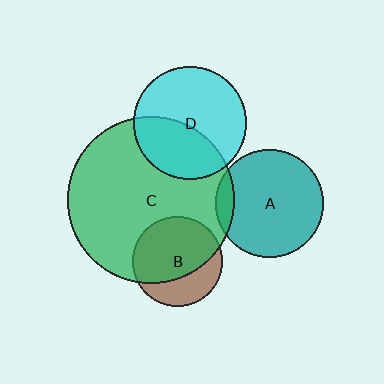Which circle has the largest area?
Circle C (green).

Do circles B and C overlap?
Yes.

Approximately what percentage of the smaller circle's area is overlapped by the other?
Approximately 65%.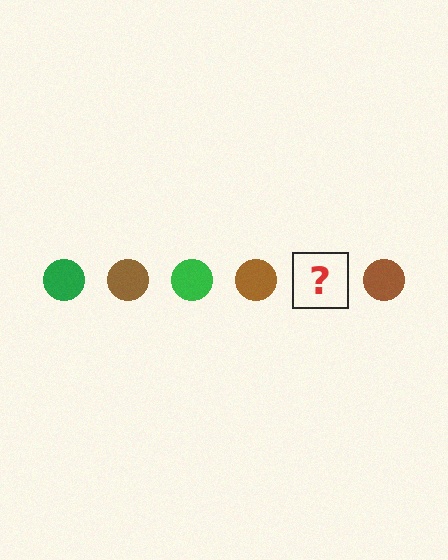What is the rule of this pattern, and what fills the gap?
The rule is that the pattern cycles through green, brown circles. The gap should be filled with a green circle.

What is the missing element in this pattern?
The missing element is a green circle.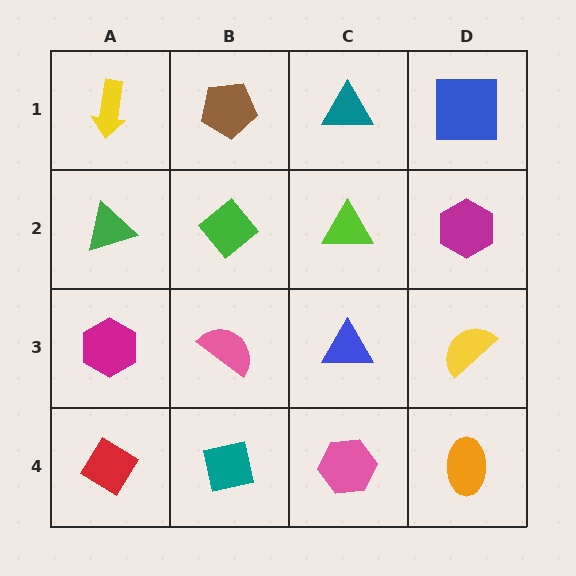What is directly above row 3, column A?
A green triangle.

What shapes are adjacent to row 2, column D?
A blue square (row 1, column D), a yellow semicircle (row 3, column D), a lime triangle (row 2, column C).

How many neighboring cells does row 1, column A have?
2.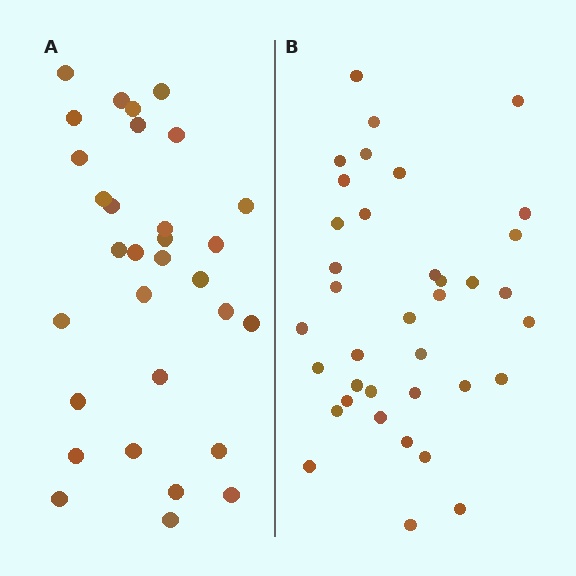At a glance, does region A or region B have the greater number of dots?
Region B (the right region) has more dots.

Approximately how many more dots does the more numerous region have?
Region B has about 6 more dots than region A.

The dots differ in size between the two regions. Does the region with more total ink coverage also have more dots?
No. Region A has more total ink coverage because its dots are larger, but region B actually contains more individual dots. Total area can be misleading — the number of items is what matters here.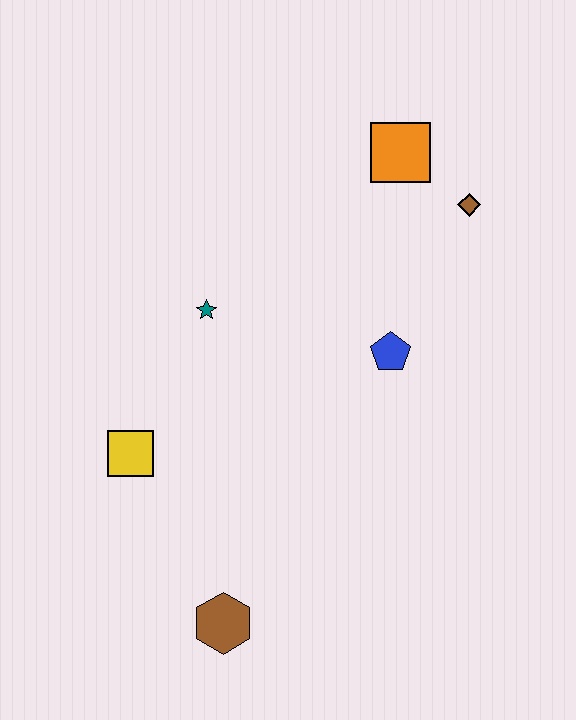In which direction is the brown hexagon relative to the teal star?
The brown hexagon is below the teal star.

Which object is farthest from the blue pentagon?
The brown hexagon is farthest from the blue pentagon.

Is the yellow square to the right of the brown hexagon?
No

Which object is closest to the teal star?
The yellow square is closest to the teal star.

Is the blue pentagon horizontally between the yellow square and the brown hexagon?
No